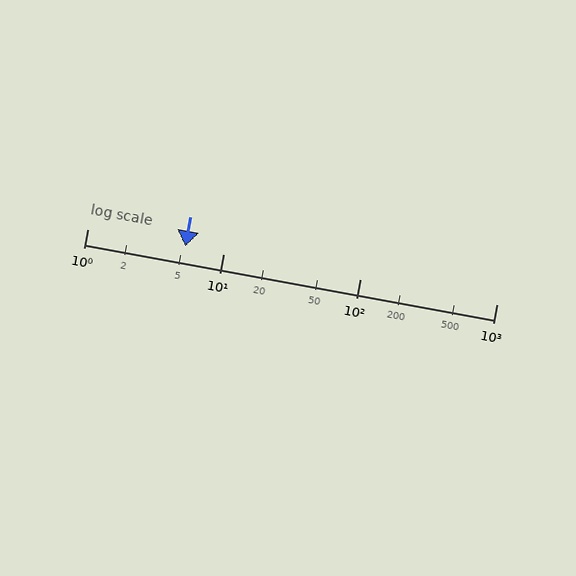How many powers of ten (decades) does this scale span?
The scale spans 3 decades, from 1 to 1000.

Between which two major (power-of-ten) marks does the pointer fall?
The pointer is between 1 and 10.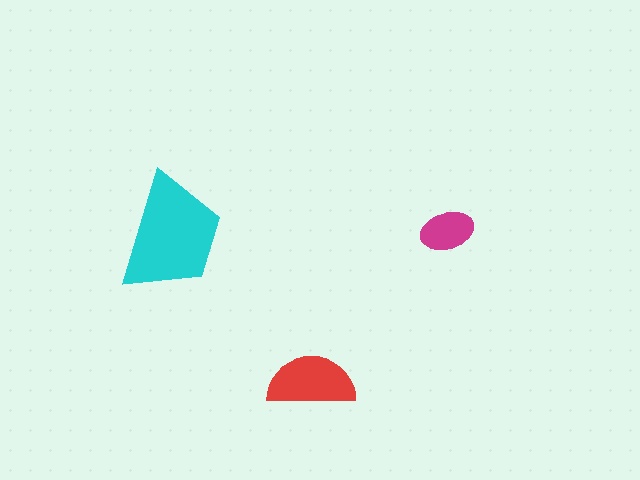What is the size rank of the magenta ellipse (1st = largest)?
3rd.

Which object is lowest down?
The red semicircle is bottommost.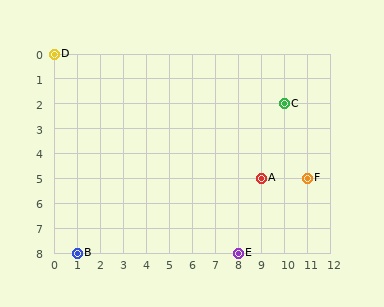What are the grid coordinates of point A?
Point A is at grid coordinates (9, 5).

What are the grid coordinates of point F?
Point F is at grid coordinates (11, 5).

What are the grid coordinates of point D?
Point D is at grid coordinates (0, 0).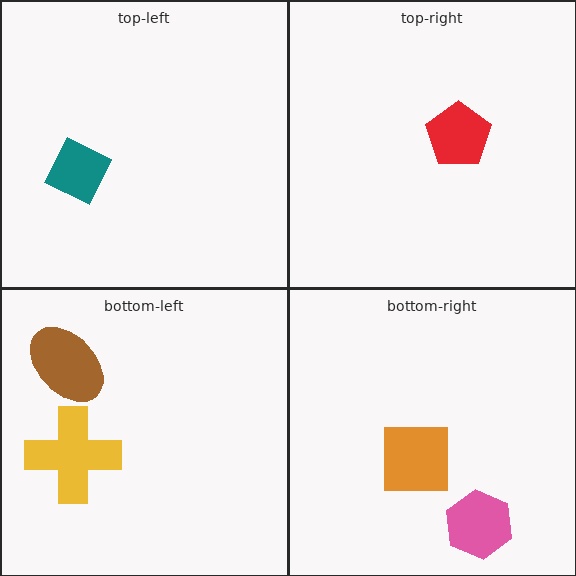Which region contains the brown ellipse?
The bottom-left region.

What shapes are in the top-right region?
The red pentagon.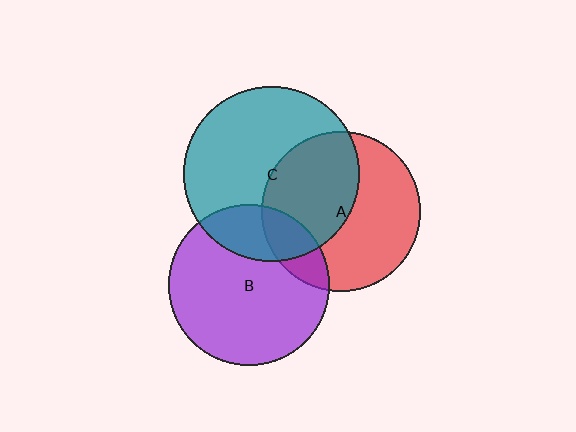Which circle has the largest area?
Circle C (teal).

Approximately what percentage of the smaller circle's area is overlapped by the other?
Approximately 45%.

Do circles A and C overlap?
Yes.